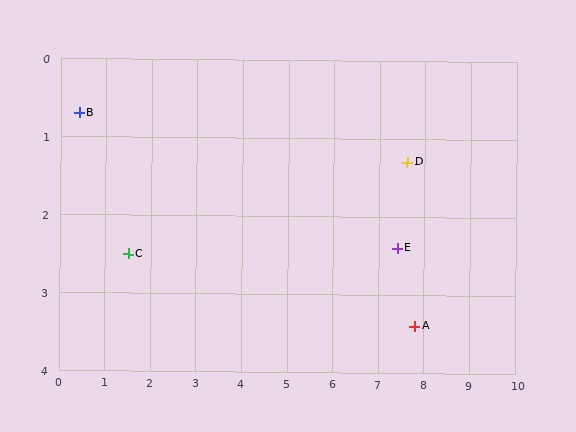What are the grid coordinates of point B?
Point B is at approximately (0.4, 0.7).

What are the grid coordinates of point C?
Point C is at approximately (1.5, 2.5).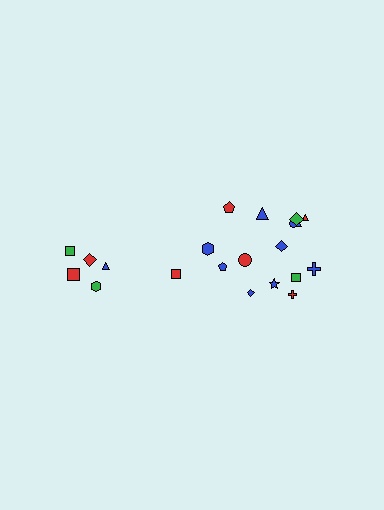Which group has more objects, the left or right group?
The right group.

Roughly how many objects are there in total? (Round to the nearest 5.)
Roughly 20 objects in total.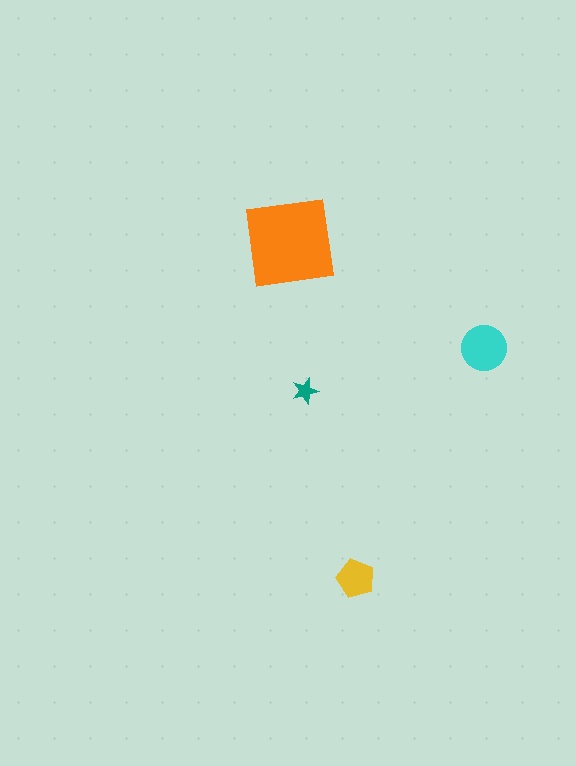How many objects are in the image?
There are 4 objects in the image.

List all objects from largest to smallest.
The orange square, the cyan circle, the yellow pentagon, the teal star.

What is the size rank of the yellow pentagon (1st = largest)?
3rd.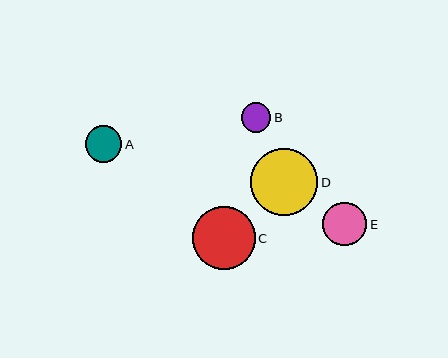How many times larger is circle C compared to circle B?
Circle C is approximately 2.1 times the size of circle B.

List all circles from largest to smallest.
From largest to smallest: D, C, E, A, B.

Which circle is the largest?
Circle D is the largest with a size of approximately 67 pixels.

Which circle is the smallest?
Circle B is the smallest with a size of approximately 30 pixels.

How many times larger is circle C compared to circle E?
Circle C is approximately 1.4 times the size of circle E.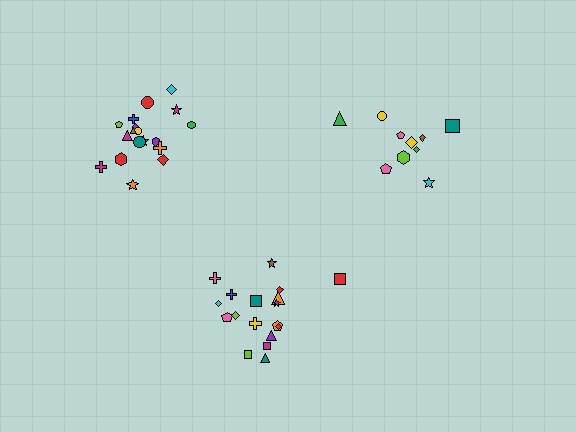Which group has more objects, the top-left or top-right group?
The top-left group.